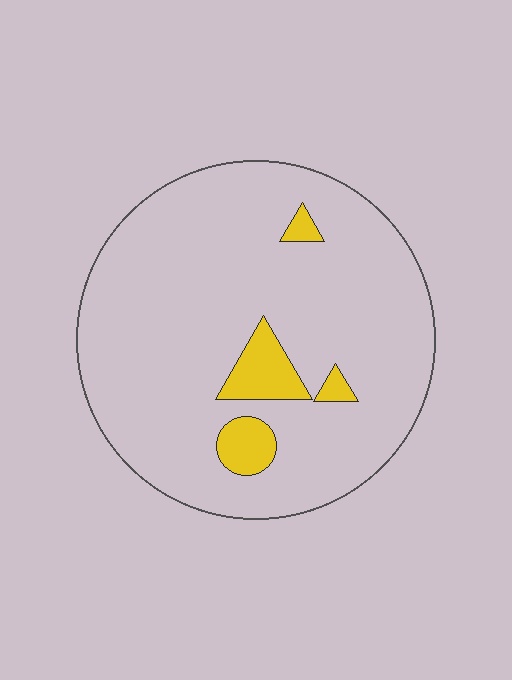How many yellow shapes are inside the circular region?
4.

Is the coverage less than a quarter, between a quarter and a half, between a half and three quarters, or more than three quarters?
Less than a quarter.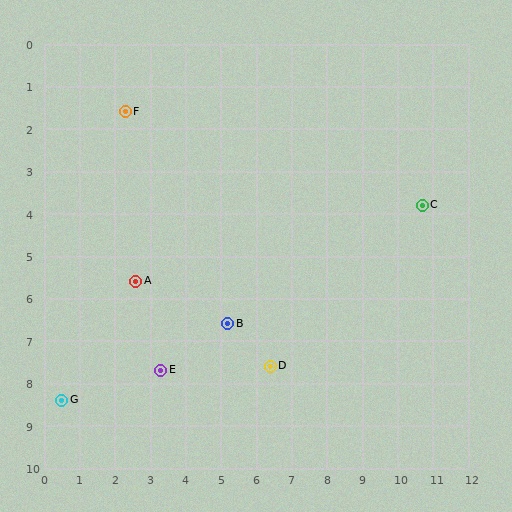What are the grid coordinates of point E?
Point E is at approximately (3.3, 7.7).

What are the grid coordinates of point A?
Point A is at approximately (2.6, 5.6).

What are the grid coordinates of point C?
Point C is at approximately (10.7, 3.8).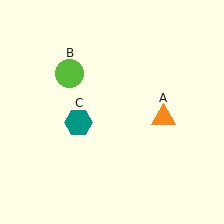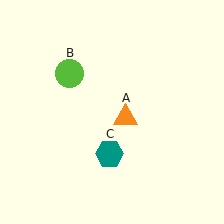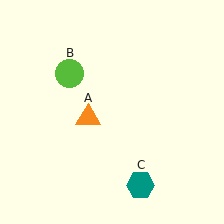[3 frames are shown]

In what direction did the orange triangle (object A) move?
The orange triangle (object A) moved left.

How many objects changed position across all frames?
2 objects changed position: orange triangle (object A), teal hexagon (object C).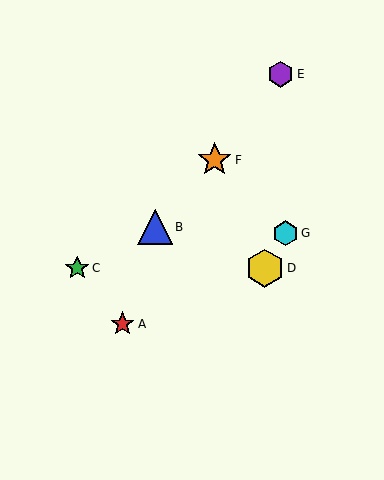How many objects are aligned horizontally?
2 objects (C, D) are aligned horizontally.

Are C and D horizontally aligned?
Yes, both are at y≈268.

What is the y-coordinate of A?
Object A is at y≈324.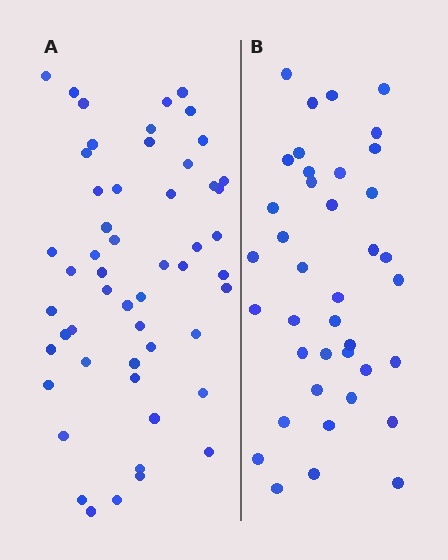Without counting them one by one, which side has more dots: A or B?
Region A (the left region) has more dots.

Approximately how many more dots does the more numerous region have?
Region A has approximately 15 more dots than region B.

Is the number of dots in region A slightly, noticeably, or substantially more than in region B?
Region A has noticeably more, but not dramatically so. The ratio is roughly 1.4 to 1.